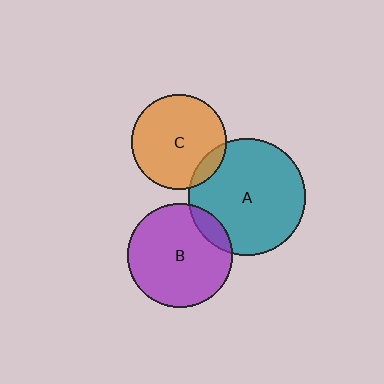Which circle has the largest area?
Circle A (teal).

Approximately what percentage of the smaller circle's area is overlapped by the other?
Approximately 10%.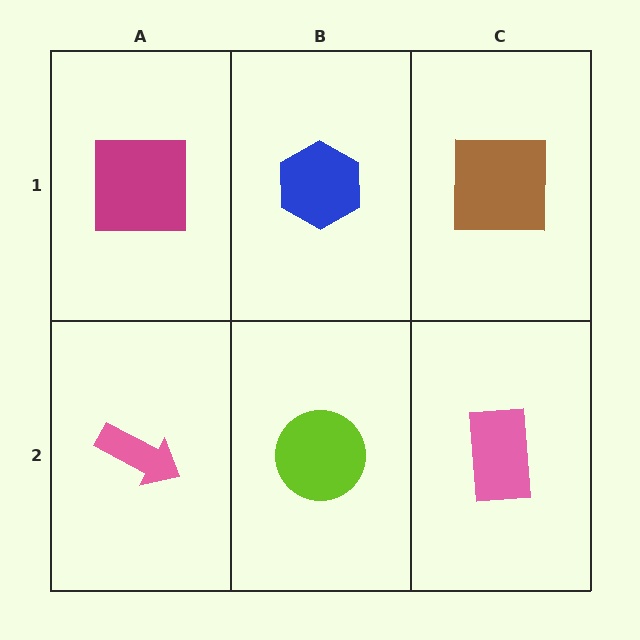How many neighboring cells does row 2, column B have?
3.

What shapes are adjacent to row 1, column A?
A pink arrow (row 2, column A), a blue hexagon (row 1, column B).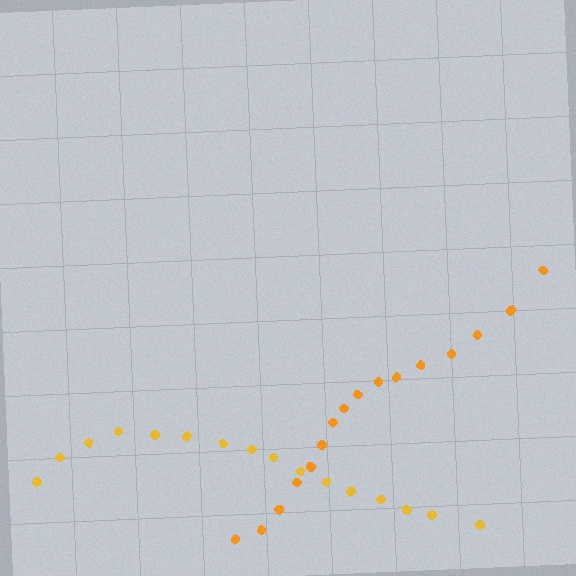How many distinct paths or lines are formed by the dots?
There are 2 distinct paths.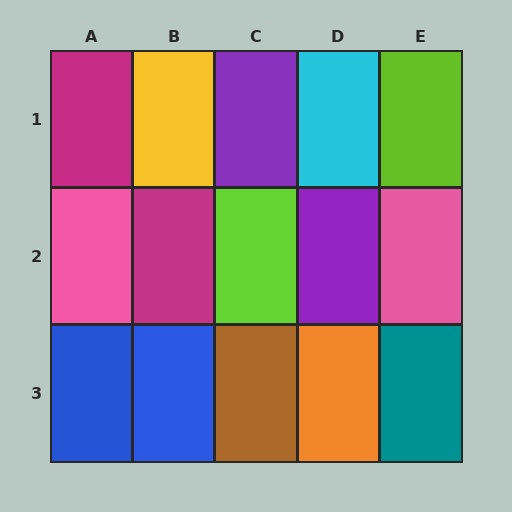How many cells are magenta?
2 cells are magenta.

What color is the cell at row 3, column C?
Brown.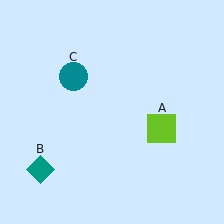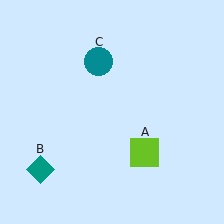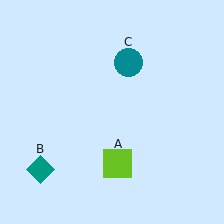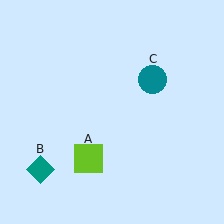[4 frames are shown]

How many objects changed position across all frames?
2 objects changed position: lime square (object A), teal circle (object C).